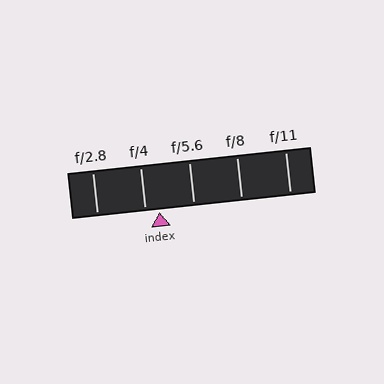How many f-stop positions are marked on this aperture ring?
There are 5 f-stop positions marked.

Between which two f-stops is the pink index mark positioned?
The index mark is between f/4 and f/5.6.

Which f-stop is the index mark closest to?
The index mark is closest to f/4.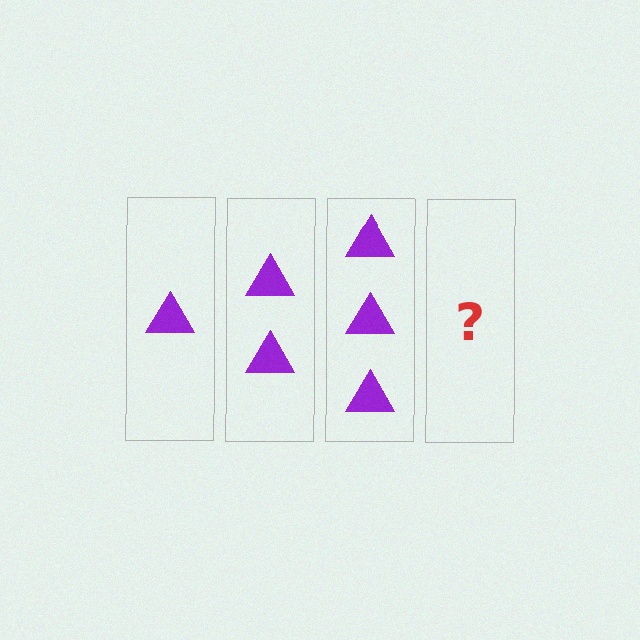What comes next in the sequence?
The next element should be 4 triangles.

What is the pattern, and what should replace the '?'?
The pattern is that each step adds one more triangle. The '?' should be 4 triangles.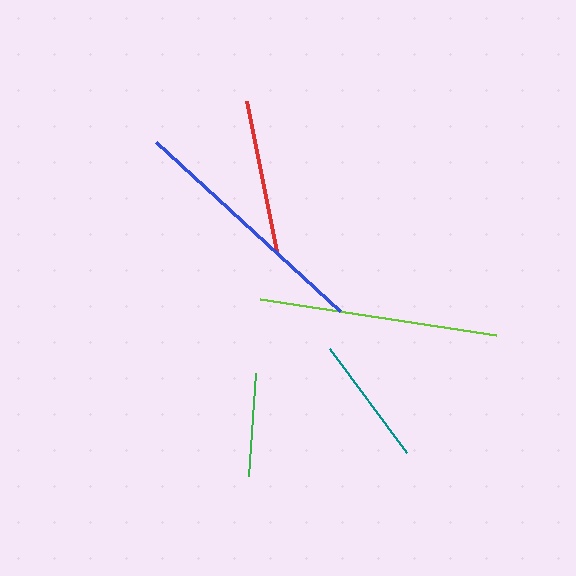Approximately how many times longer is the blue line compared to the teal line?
The blue line is approximately 1.9 times the length of the teal line.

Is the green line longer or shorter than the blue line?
The blue line is longer than the green line.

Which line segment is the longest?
The blue line is the longest at approximately 249 pixels.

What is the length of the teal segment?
The teal segment is approximately 130 pixels long.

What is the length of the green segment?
The green segment is approximately 104 pixels long.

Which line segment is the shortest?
The green line is the shortest at approximately 104 pixels.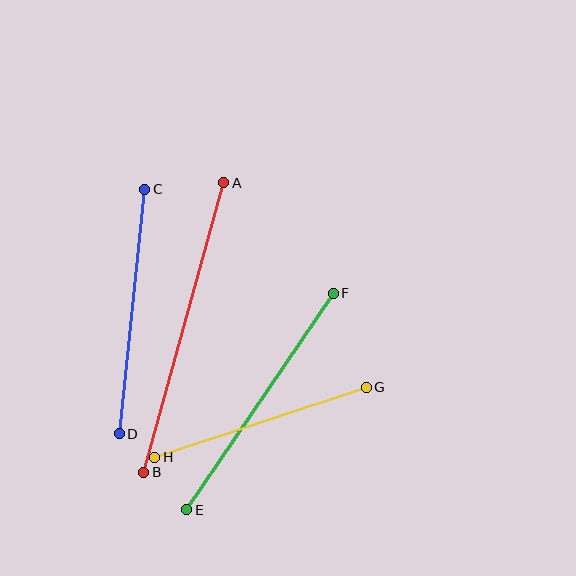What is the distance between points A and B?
The distance is approximately 300 pixels.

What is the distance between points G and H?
The distance is approximately 223 pixels.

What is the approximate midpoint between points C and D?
The midpoint is at approximately (132, 311) pixels.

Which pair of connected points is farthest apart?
Points A and B are farthest apart.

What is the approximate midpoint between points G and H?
The midpoint is at approximately (261, 422) pixels.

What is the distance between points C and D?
The distance is approximately 246 pixels.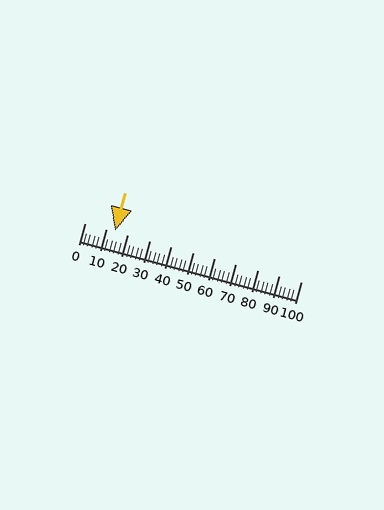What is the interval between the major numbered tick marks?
The major tick marks are spaced 10 units apart.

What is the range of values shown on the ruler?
The ruler shows values from 0 to 100.